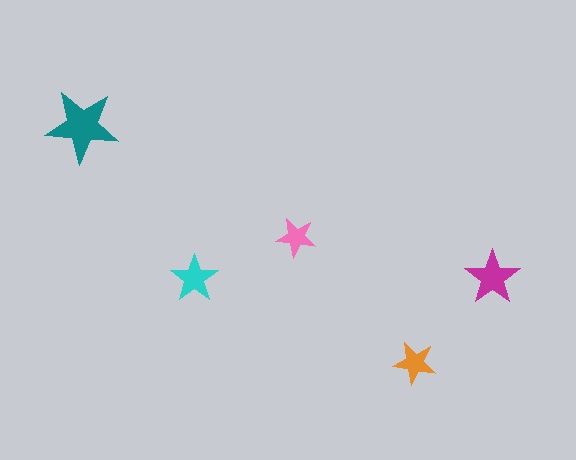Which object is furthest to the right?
The magenta star is rightmost.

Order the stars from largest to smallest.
the teal one, the magenta one, the cyan one, the orange one, the pink one.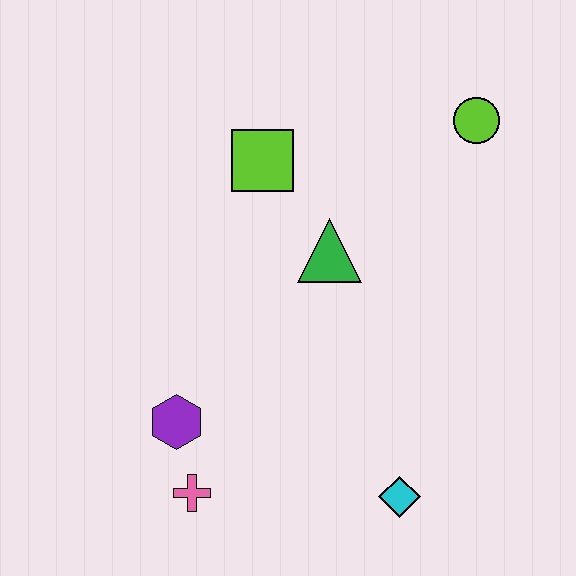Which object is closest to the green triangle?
The lime square is closest to the green triangle.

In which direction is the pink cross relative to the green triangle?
The pink cross is below the green triangle.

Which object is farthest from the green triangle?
The pink cross is farthest from the green triangle.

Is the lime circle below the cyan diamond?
No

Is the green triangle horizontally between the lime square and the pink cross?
No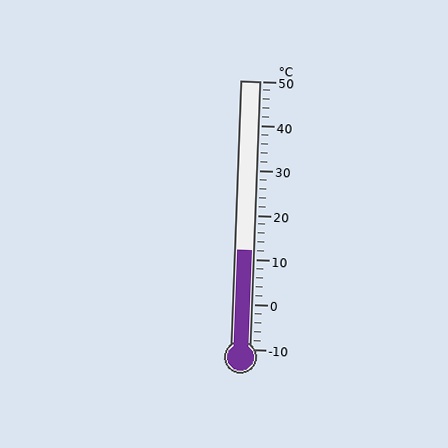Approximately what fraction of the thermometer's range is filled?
The thermometer is filled to approximately 35% of its range.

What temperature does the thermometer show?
The thermometer shows approximately 12°C.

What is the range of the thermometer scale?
The thermometer scale ranges from -10°C to 50°C.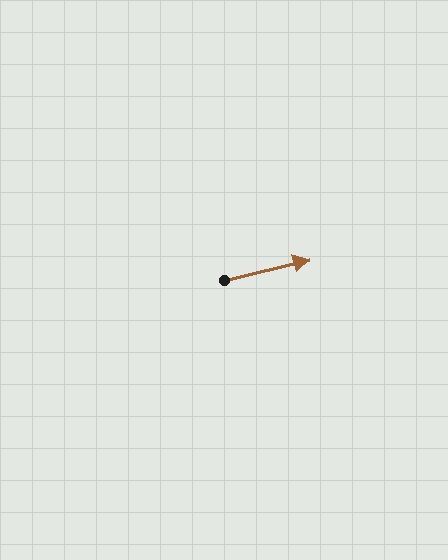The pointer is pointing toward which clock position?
Roughly 3 o'clock.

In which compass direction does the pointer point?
East.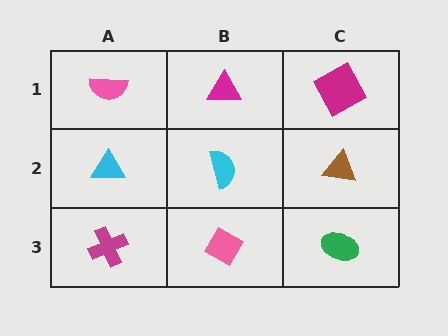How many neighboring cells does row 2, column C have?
3.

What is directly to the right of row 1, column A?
A magenta triangle.